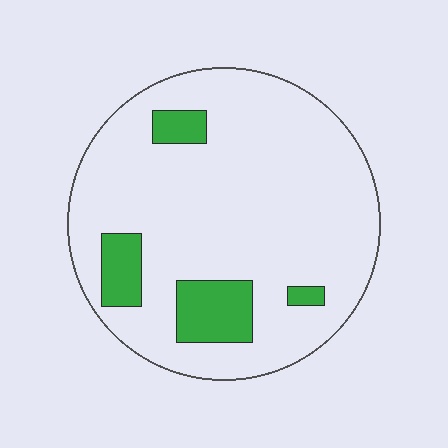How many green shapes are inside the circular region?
4.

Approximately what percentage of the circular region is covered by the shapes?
Approximately 15%.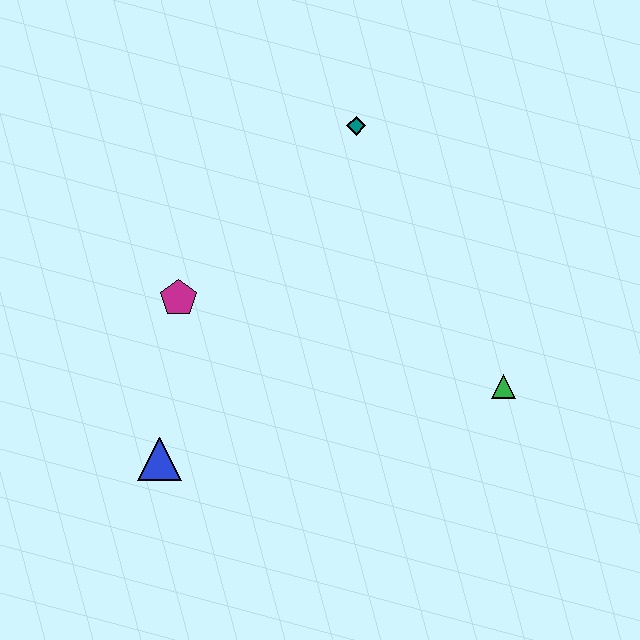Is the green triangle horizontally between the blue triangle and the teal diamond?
No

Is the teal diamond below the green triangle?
No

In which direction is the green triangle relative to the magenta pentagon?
The green triangle is to the right of the magenta pentagon.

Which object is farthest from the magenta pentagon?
The green triangle is farthest from the magenta pentagon.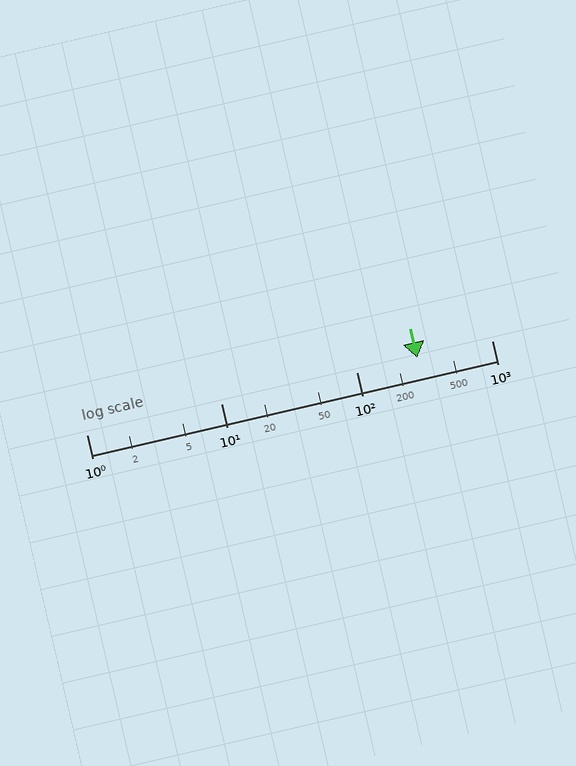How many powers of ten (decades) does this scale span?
The scale spans 3 decades, from 1 to 1000.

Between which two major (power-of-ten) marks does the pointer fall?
The pointer is between 100 and 1000.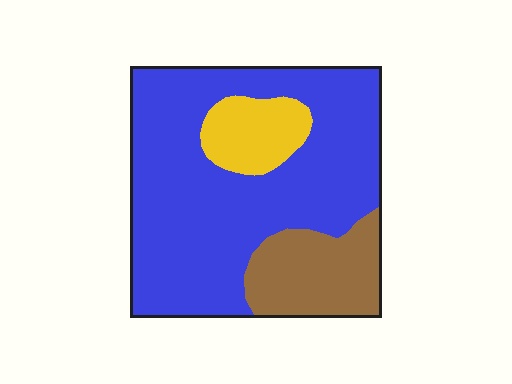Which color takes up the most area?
Blue, at roughly 70%.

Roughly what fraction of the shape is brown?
Brown covers roughly 20% of the shape.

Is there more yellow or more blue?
Blue.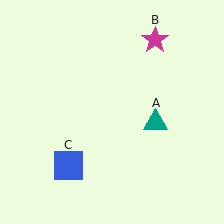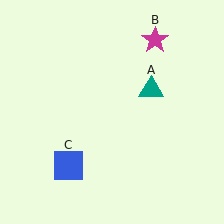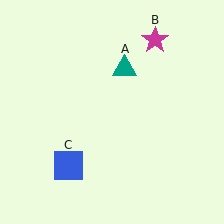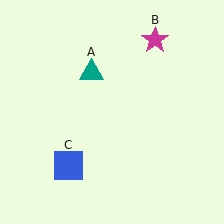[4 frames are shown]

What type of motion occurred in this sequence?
The teal triangle (object A) rotated counterclockwise around the center of the scene.